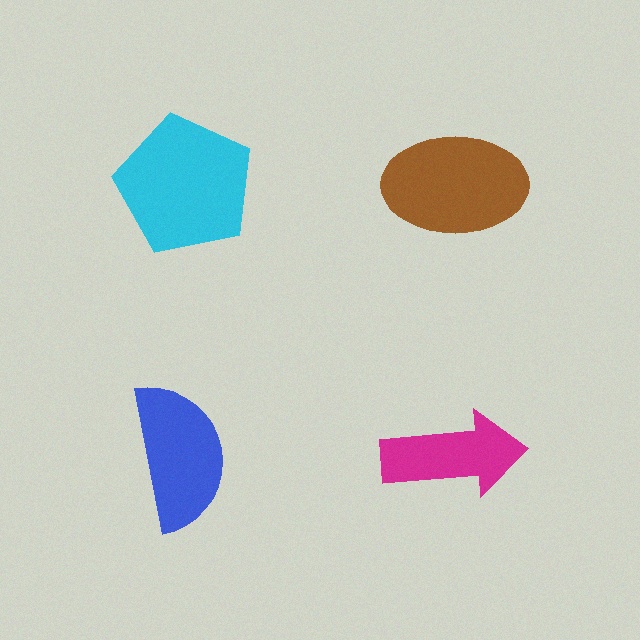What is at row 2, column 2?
A magenta arrow.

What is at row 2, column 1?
A blue semicircle.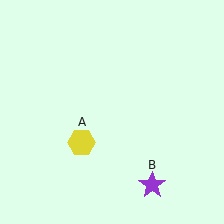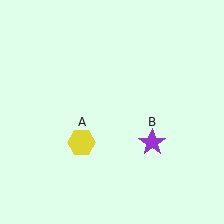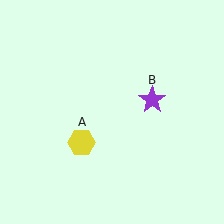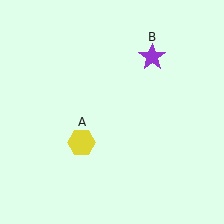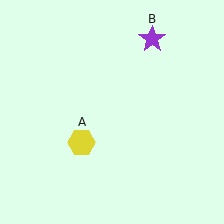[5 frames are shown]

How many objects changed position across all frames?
1 object changed position: purple star (object B).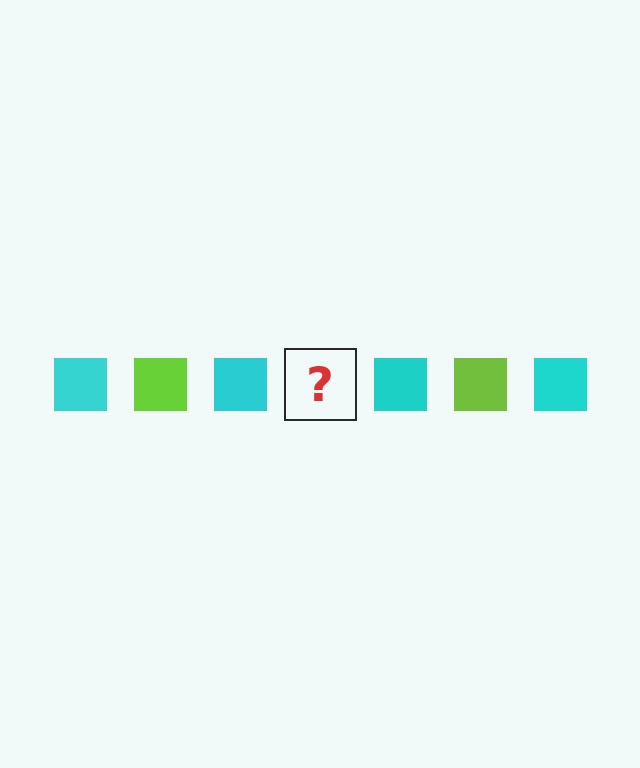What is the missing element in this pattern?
The missing element is a lime square.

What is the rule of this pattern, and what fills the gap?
The rule is that the pattern cycles through cyan, lime squares. The gap should be filled with a lime square.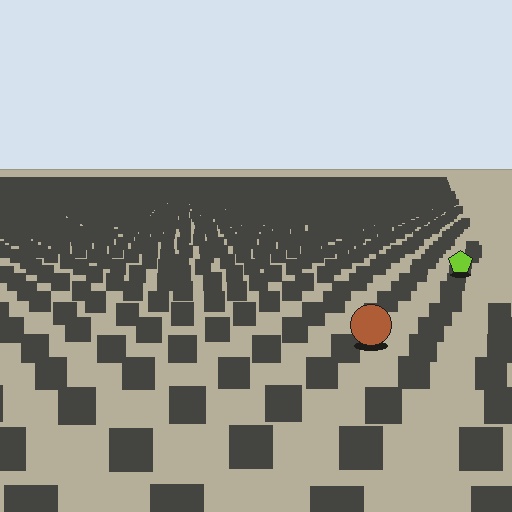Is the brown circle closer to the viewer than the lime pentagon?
Yes. The brown circle is closer — you can tell from the texture gradient: the ground texture is coarser near it.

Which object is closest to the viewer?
The brown circle is closest. The texture marks near it are larger and more spread out.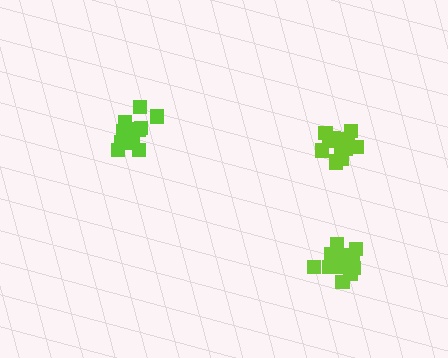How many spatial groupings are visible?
There are 3 spatial groupings.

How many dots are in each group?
Group 1: 15 dots, Group 2: 14 dots, Group 3: 17 dots (46 total).